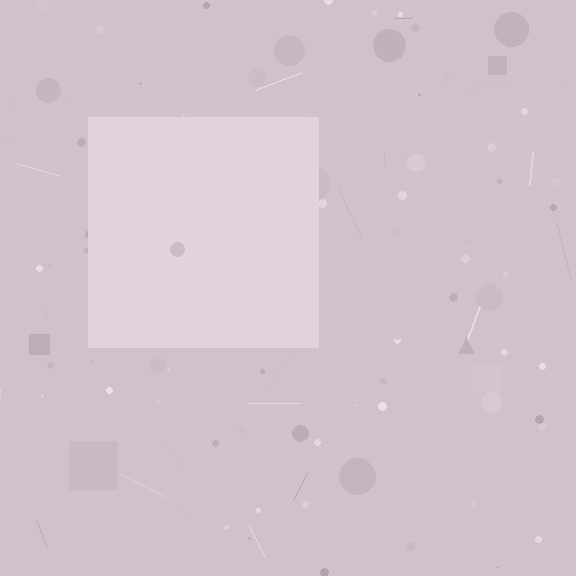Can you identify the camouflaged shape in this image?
The camouflaged shape is a square.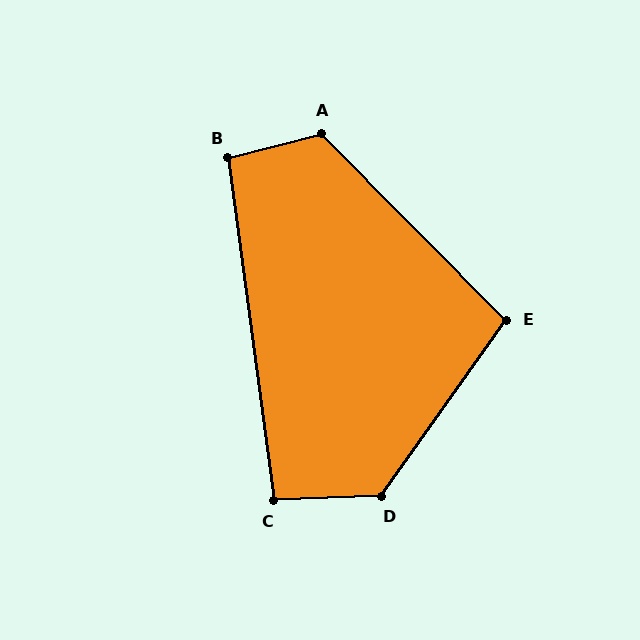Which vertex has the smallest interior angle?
C, at approximately 95 degrees.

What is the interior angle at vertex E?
Approximately 100 degrees (obtuse).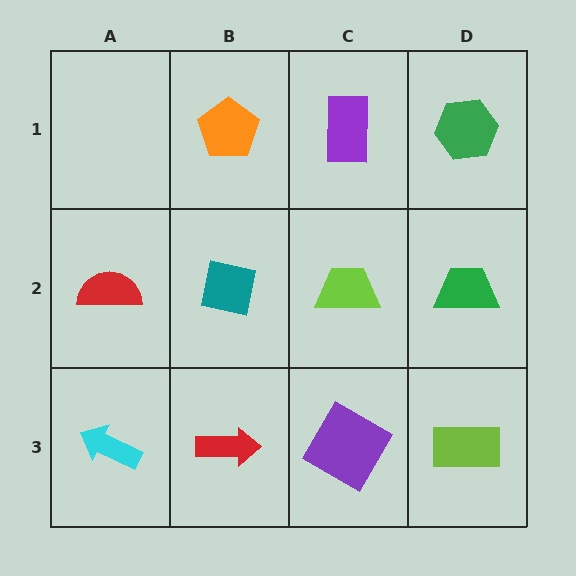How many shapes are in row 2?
4 shapes.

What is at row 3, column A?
A cyan arrow.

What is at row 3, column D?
A lime rectangle.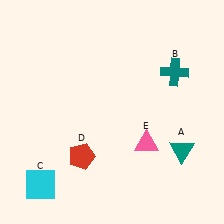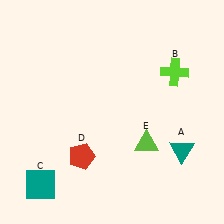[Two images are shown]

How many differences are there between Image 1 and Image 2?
There are 3 differences between the two images.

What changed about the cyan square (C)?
In Image 1, C is cyan. In Image 2, it changed to teal.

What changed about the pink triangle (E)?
In Image 1, E is pink. In Image 2, it changed to lime.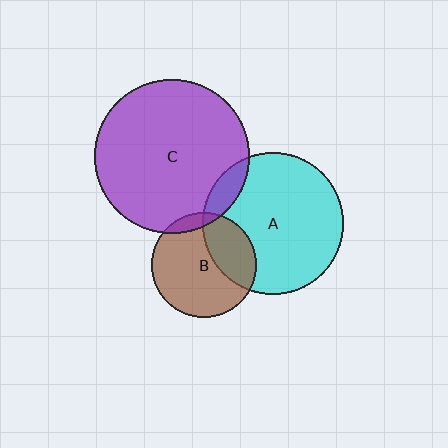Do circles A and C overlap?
Yes.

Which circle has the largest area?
Circle C (purple).